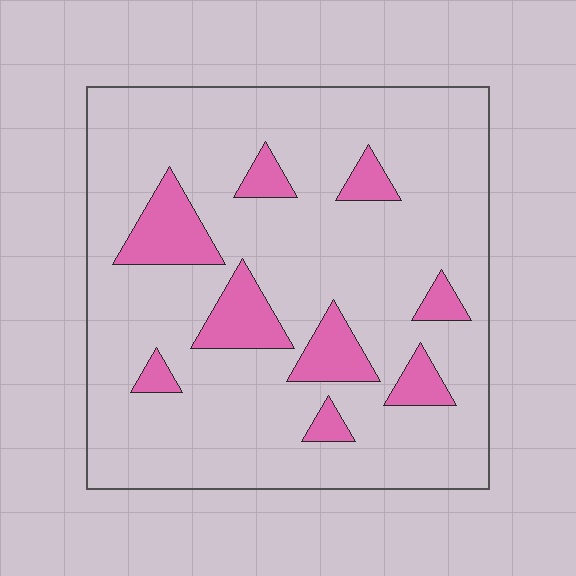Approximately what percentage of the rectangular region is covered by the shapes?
Approximately 15%.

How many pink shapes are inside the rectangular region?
9.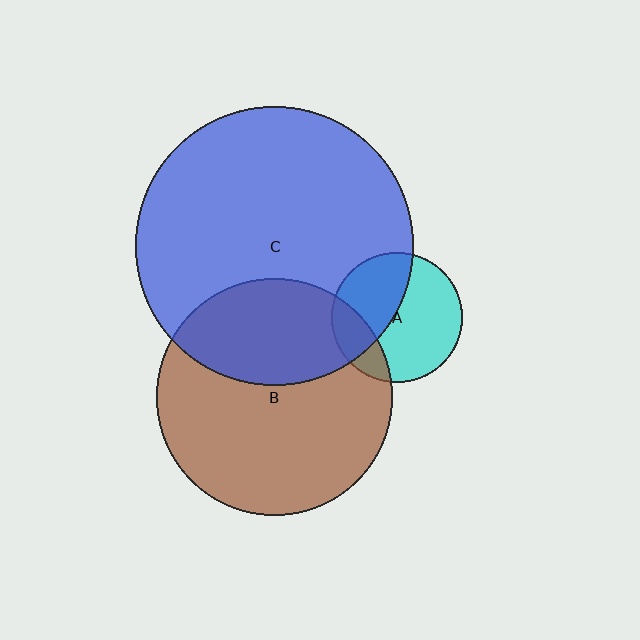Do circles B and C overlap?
Yes.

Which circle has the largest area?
Circle C (blue).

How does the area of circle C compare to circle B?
Approximately 1.4 times.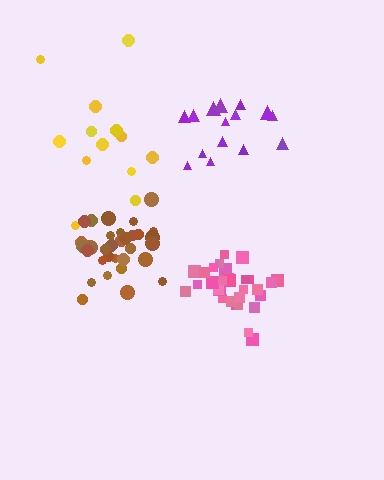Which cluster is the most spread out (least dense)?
Yellow.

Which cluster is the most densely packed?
Pink.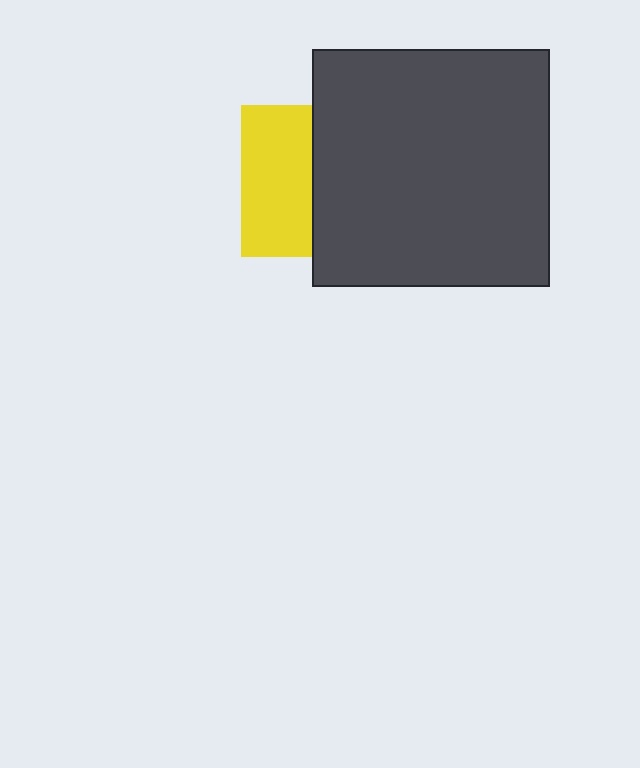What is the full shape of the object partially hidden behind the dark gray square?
The partially hidden object is a yellow square.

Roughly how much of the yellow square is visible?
About half of it is visible (roughly 46%).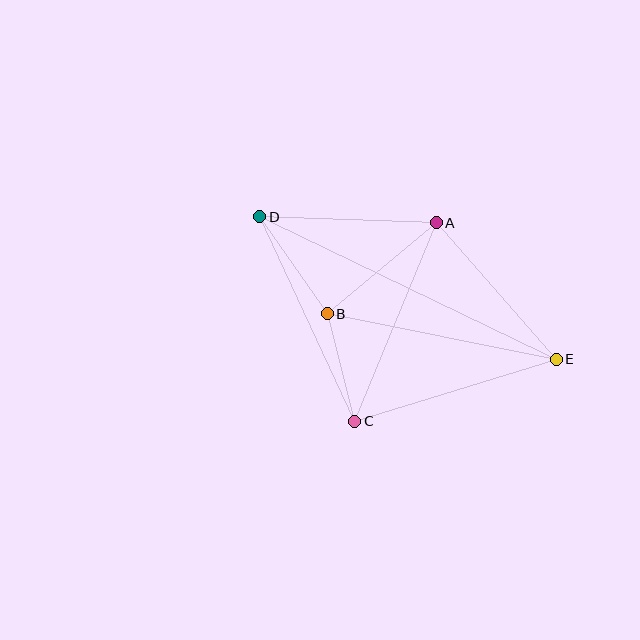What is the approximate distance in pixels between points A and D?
The distance between A and D is approximately 177 pixels.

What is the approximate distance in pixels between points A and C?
The distance between A and C is approximately 215 pixels.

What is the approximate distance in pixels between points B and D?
The distance between B and D is approximately 118 pixels.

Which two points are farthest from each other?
Points D and E are farthest from each other.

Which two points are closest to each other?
Points B and C are closest to each other.